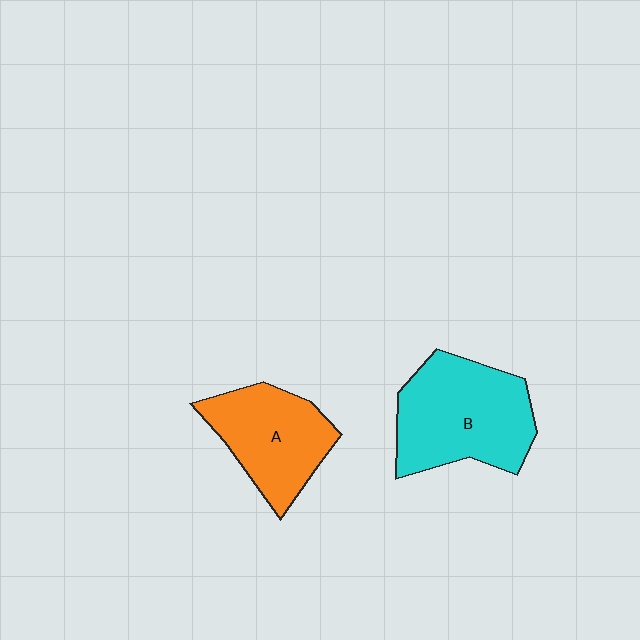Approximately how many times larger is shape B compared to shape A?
Approximately 1.3 times.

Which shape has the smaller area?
Shape A (orange).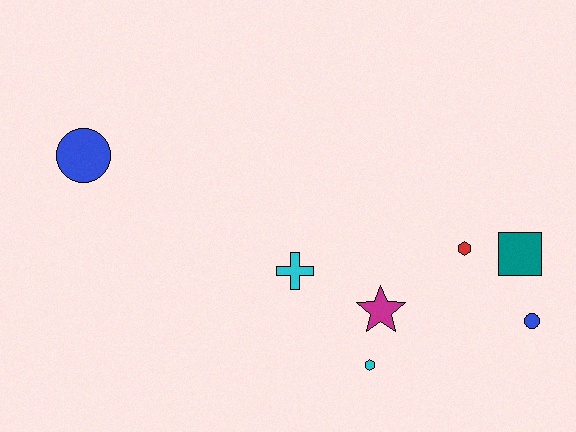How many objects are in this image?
There are 7 objects.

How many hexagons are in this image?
There are 2 hexagons.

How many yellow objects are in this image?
There are no yellow objects.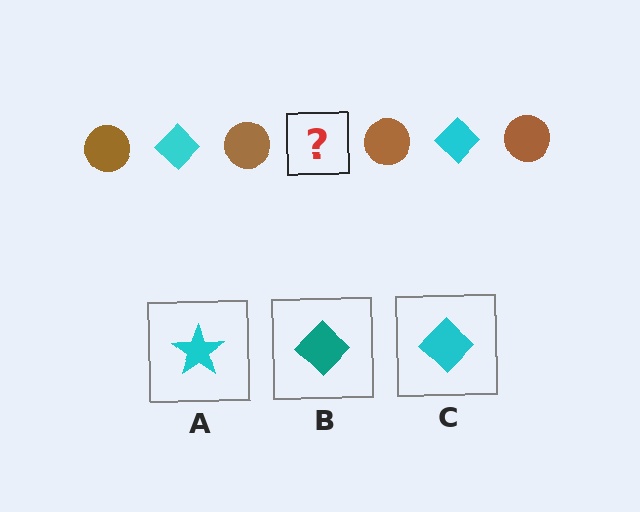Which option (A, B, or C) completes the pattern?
C.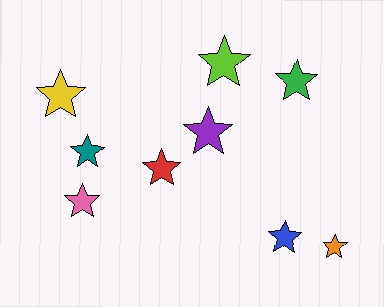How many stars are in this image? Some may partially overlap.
There are 9 stars.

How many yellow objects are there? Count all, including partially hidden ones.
There is 1 yellow object.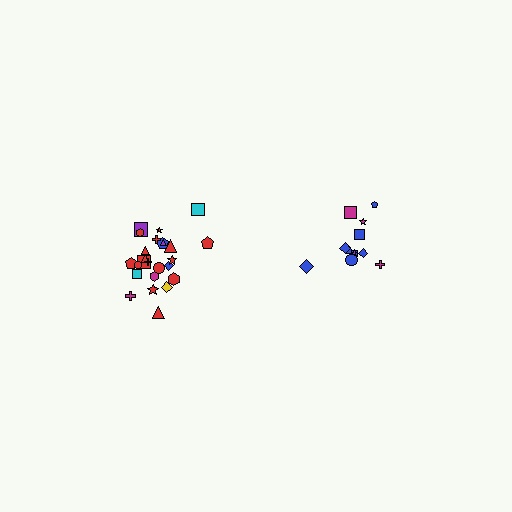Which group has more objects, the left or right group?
The left group.